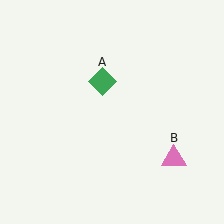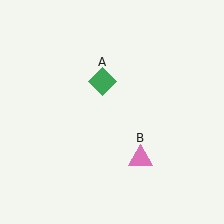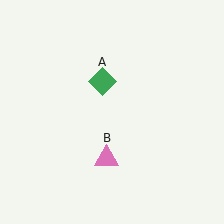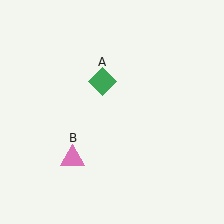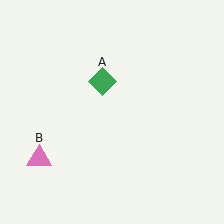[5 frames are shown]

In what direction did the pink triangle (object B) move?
The pink triangle (object B) moved left.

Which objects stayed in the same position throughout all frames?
Green diamond (object A) remained stationary.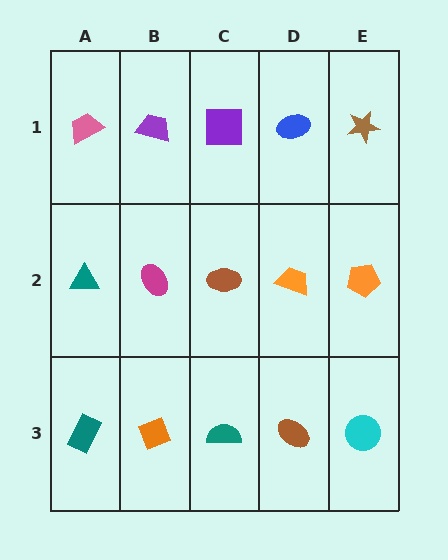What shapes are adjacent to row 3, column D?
An orange trapezoid (row 2, column D), a teal semicircle (row 3, column C), a cyan circle (row 3, column E).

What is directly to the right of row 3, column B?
A teal semicircle.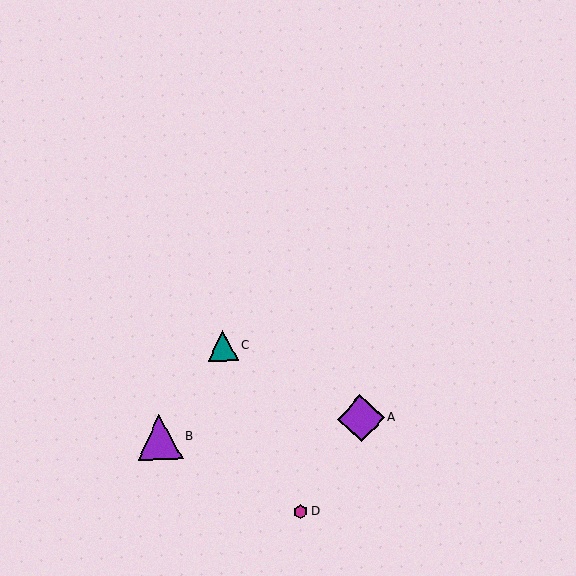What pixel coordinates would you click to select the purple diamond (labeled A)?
Click at (361, 418) to select the purple diamond A.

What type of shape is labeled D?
Shape D is a magenta hexagon.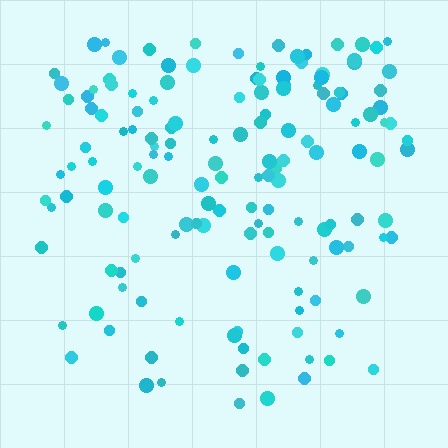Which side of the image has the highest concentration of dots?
The top.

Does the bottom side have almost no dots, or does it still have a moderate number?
Still a moderate number, just noticeably fewer than the top.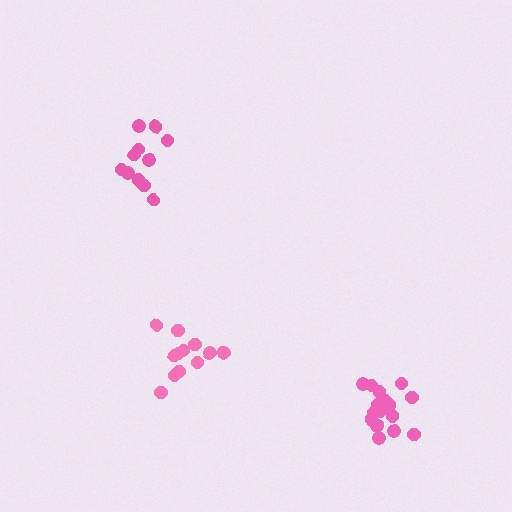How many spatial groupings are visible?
There are 3 spatial groupings.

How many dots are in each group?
Group 1: 16 dots, Group 2: 12 dots, Group 3: 11 dots (39 total).